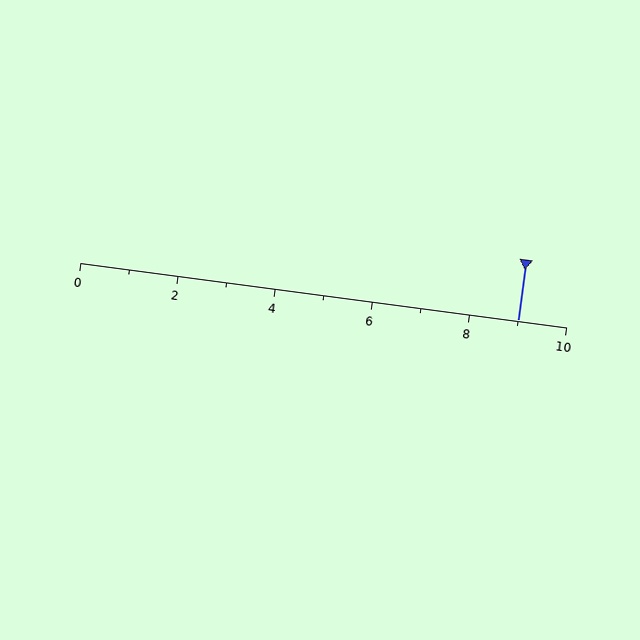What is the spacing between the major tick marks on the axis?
The major ticks are spaced 2 apart.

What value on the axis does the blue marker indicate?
The marker indicates approximately 9.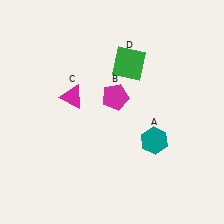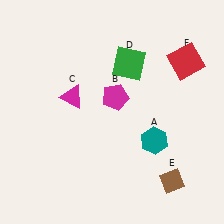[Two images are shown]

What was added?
A brown diamond (E), a red square (F) were added in Image 2.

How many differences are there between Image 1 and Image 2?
There are 2 differences between the two images.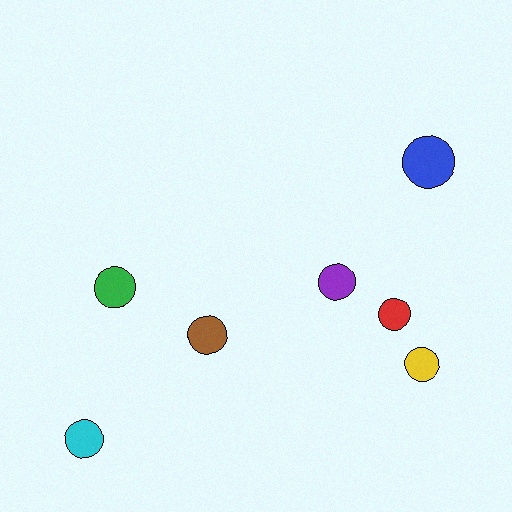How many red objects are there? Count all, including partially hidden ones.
There is 1 red object.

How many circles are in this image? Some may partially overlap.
There are 7 circles.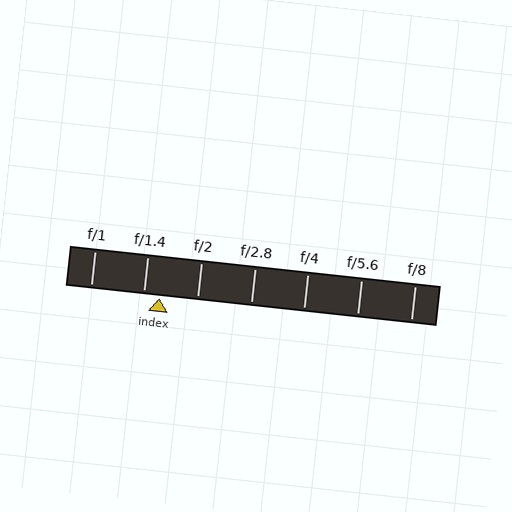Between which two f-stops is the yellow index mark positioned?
The index mark is between f/1.4 and f/2.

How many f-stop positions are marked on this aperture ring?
There are 7 f-stop positions marked.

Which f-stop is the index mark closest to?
The index mark is closest to f/1.4.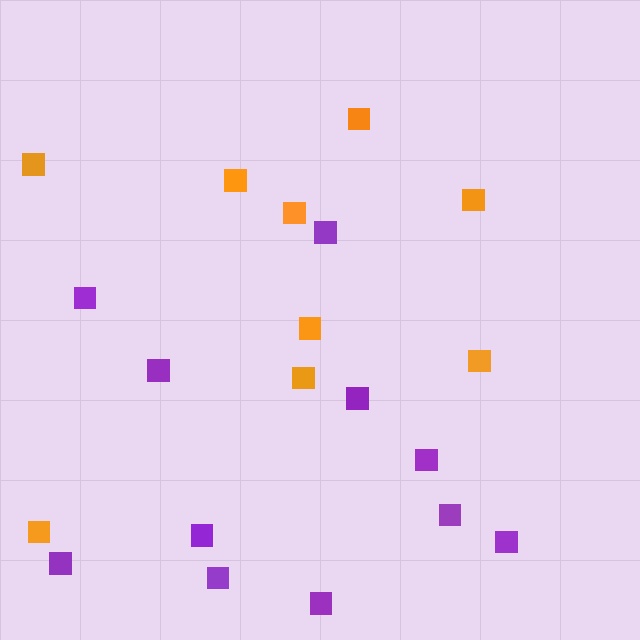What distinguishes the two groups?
There are 2 groups: one group of orange squares (9) and one group of purple squares (11).